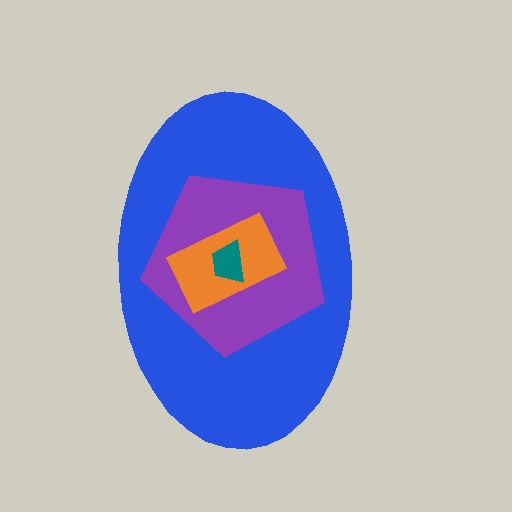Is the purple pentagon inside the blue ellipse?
Yes.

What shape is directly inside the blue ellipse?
The purple pentagon.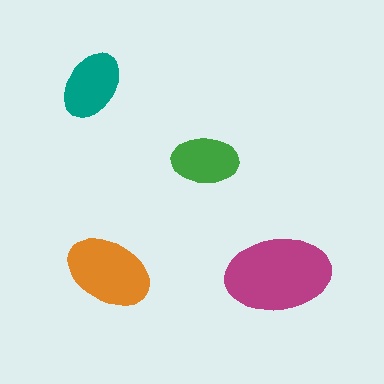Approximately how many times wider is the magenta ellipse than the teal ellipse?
About 1.5 times wider.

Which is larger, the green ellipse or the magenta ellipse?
The magenta one.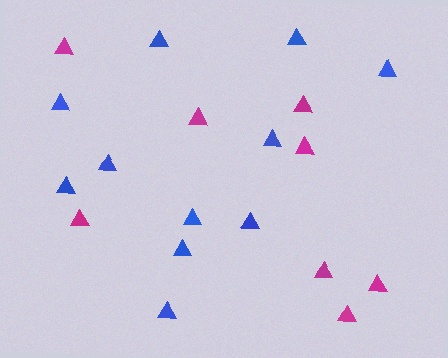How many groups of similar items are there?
There are 2 groups: one group of magenta triangles (8) and one group of blue triangles (11).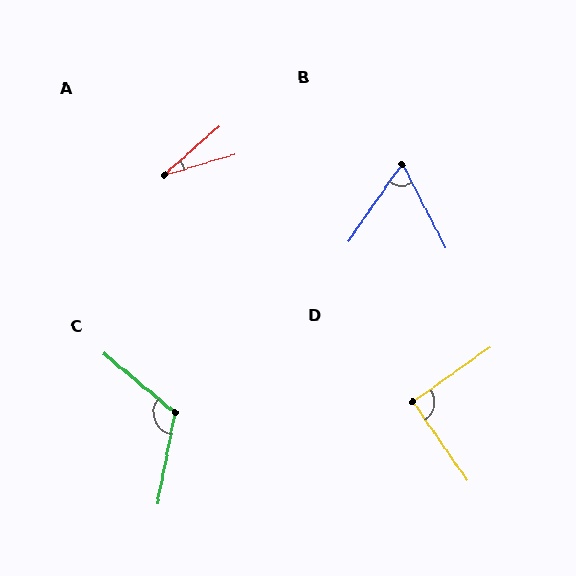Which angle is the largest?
C, at approximately 119 degrees.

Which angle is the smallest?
A, at approximately 25 degrees.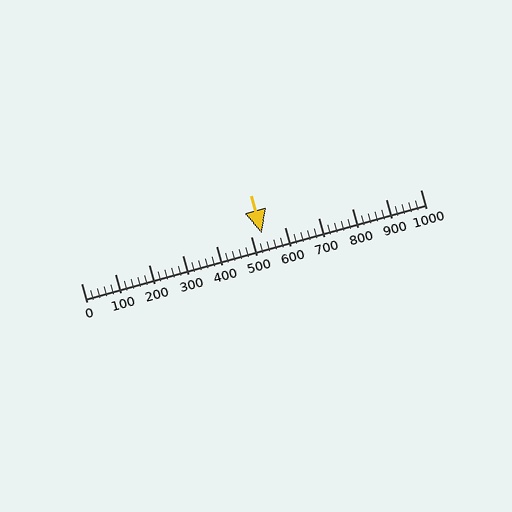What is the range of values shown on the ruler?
The ruler shows values from 0 to 1000.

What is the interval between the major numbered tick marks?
The major tick marks are spaced 100 units apart.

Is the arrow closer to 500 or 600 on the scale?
The arrow is closer to 500.